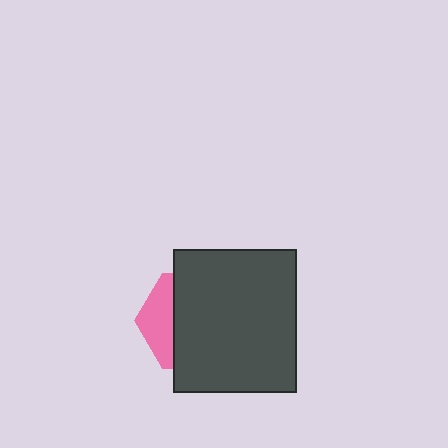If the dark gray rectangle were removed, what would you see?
You would see the complete pink hexagon.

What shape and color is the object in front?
The object in front is a dark gray rectangle.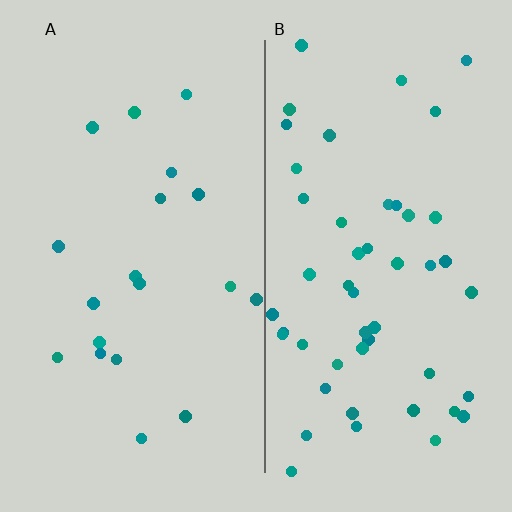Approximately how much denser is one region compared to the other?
Approximately 2.6× — region B over region A.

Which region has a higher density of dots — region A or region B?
B (the right).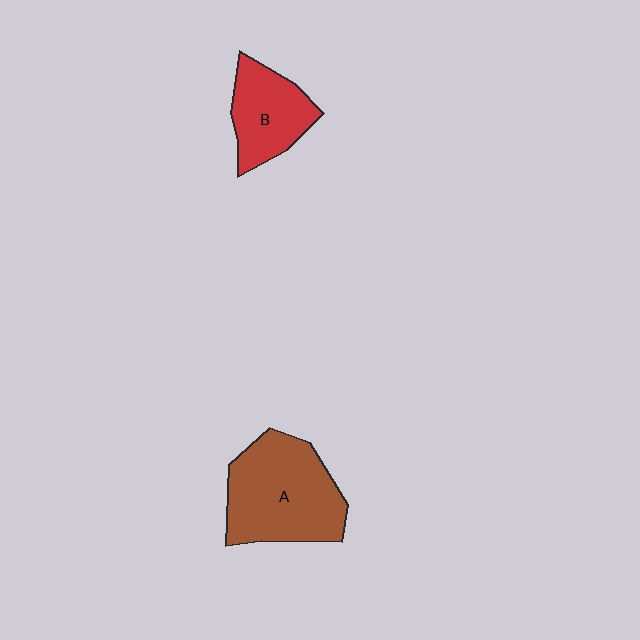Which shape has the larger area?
Shape A (brown).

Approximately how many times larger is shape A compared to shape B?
Approximately 1.6 times.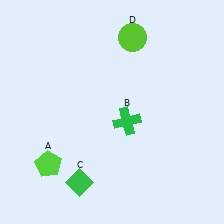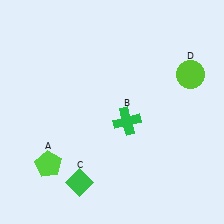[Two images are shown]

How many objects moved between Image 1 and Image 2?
1 object moved between the two images.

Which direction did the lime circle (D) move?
The lime circle (D) moved right.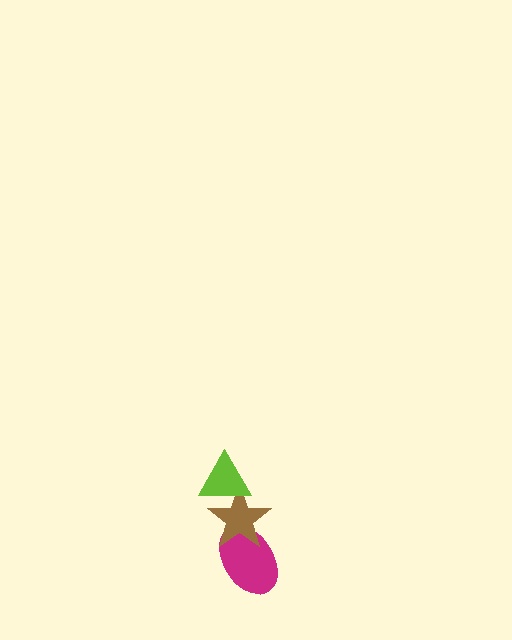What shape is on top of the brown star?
The lime triangle is on top of the brown star.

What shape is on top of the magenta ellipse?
The brown star is on top of the magenta ellipse.